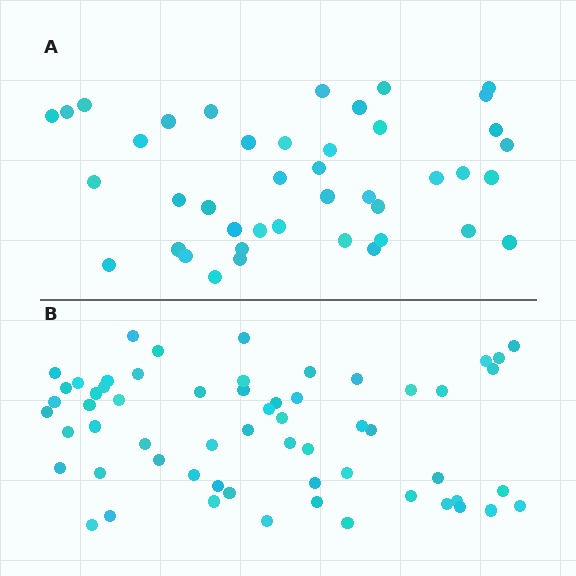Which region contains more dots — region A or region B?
Region B (the bottom region) has more dots.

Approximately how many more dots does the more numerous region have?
Region B has approximately 20 more dots than region A.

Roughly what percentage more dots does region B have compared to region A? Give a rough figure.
About 45% more.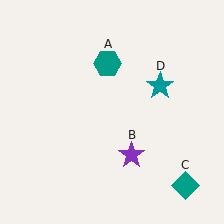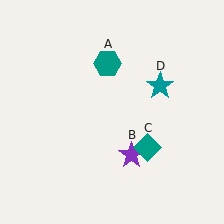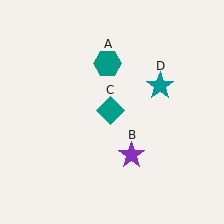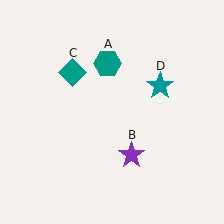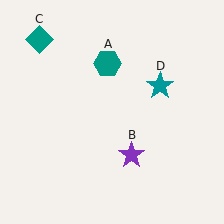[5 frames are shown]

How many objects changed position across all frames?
1 object changed position: teal diamond (object C).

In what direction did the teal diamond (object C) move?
The teal diamond (object C) moved up and to the left.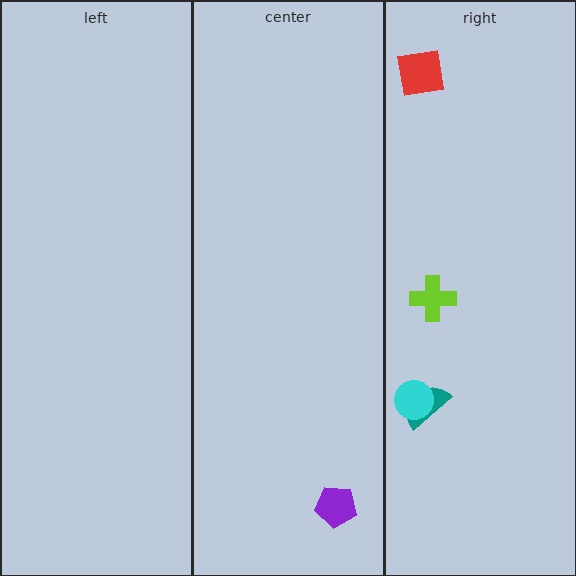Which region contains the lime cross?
The right region.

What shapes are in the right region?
The red square, the lime cross, the teal semicircle, the cyan circle.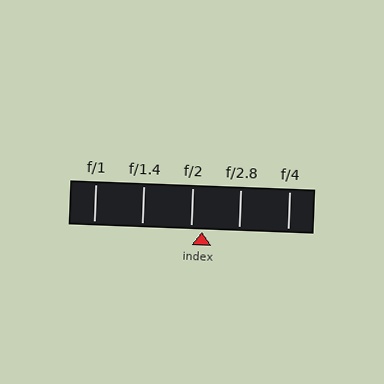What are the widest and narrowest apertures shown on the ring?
The widest aperture shown is f/1 and the narrowest is f/4.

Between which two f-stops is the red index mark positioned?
The index mark is between f/2 and f/2.8.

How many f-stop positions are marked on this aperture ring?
There are 5 f-stop positions marked.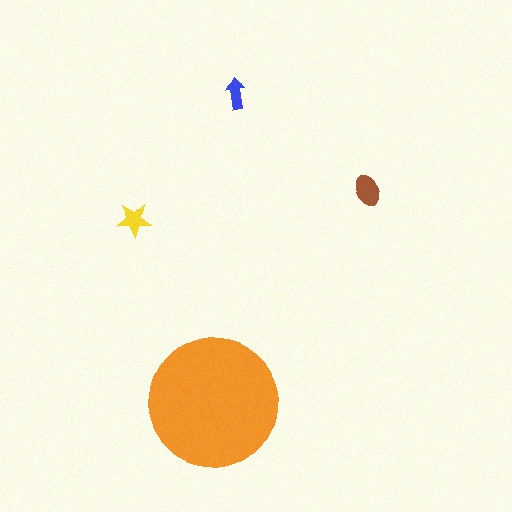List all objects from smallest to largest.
The blue arrow, the yellow star, the brown ellipse, the orange circle.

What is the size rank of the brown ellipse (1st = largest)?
2nd.